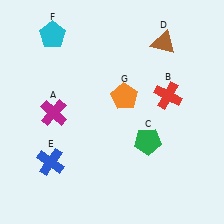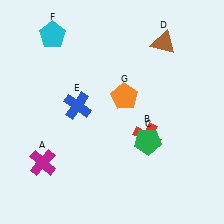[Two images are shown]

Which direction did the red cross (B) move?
The red cross (B) moved down.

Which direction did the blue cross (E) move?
The blue cross (E) moved up.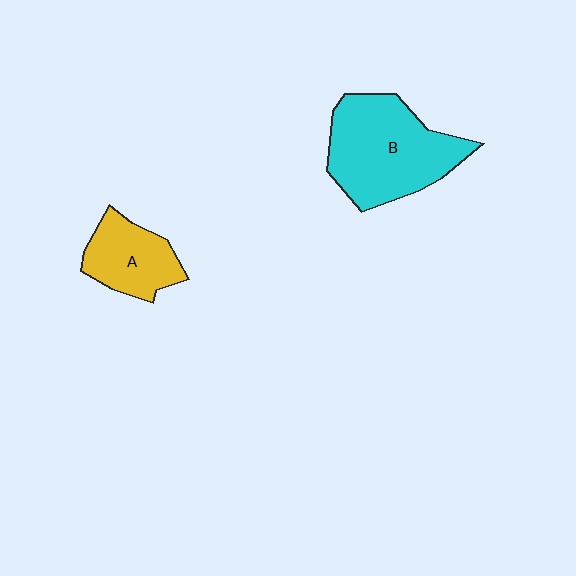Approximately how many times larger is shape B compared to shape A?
Approximately 1.9 times.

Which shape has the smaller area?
Shape A (yellow).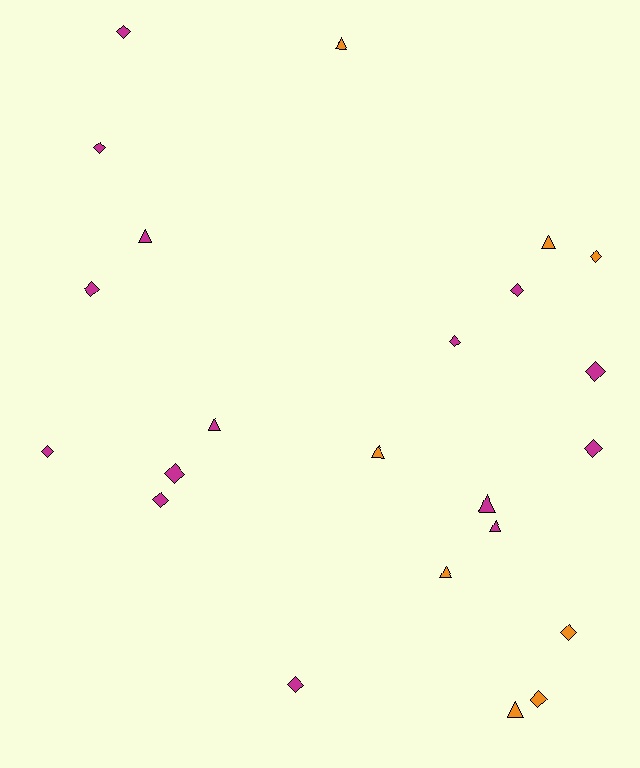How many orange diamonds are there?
There are 3 orange diamonds.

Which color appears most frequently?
Magenta, with 15 objects.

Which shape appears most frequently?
Diamond, with 14 objects.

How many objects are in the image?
There are 23 objects.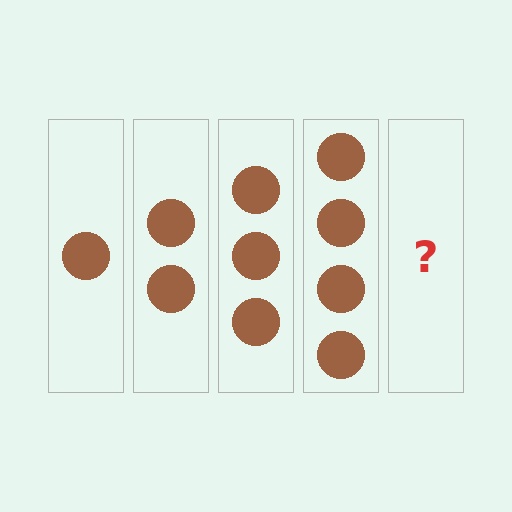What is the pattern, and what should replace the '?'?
The pattern is that each step adds one more circle. The '?' should be 5 circles.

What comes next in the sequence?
The next element should be 5 circles.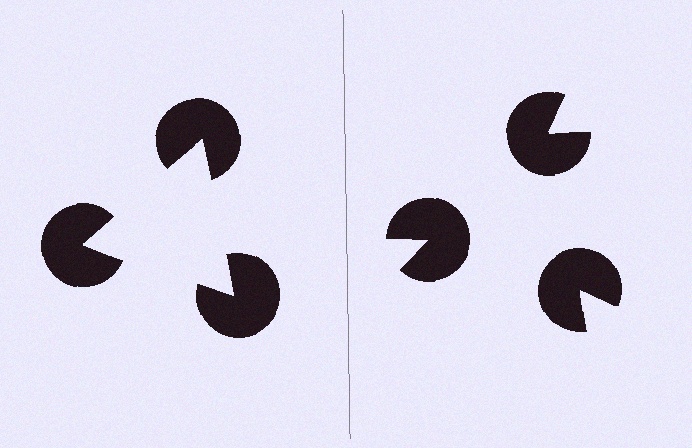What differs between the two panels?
The pac-man discs are positioned identically on both sides; only the wedge orientations differ. On the left they align to a triangle; on the right they are misaligned.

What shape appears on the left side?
An illusory triangle.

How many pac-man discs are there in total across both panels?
6 — 3 on each side.